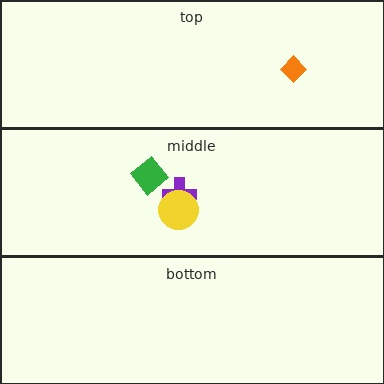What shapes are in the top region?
The orange diamond.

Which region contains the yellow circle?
The middle region.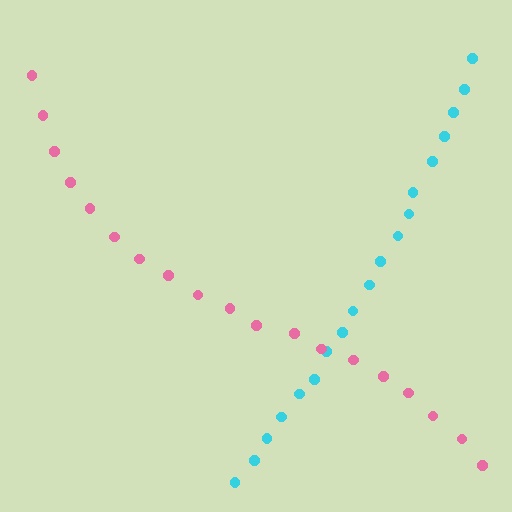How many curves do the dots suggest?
There are 2 distinct paths.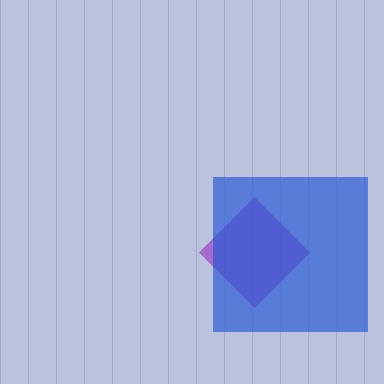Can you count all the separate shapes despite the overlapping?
Yes, there are 2 separate shapes.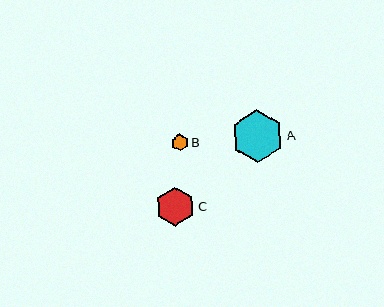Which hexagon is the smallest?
Hexagon B is the smallest with a size of approximately 17 pixels.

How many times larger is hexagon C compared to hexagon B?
Hexagon C is approximately 2.4 times the size of hexagon B.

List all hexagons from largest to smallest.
From largest to smallest: A, C, B.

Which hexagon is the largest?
Hexagon A is the largest with a size of approximately 53 pixels.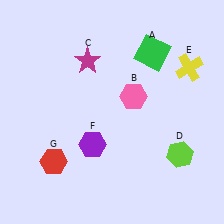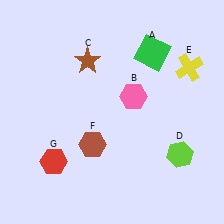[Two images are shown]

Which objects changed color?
C changed from magenta to brown. F changed from purple to brown.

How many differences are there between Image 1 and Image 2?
There are 2 differences between the two images.